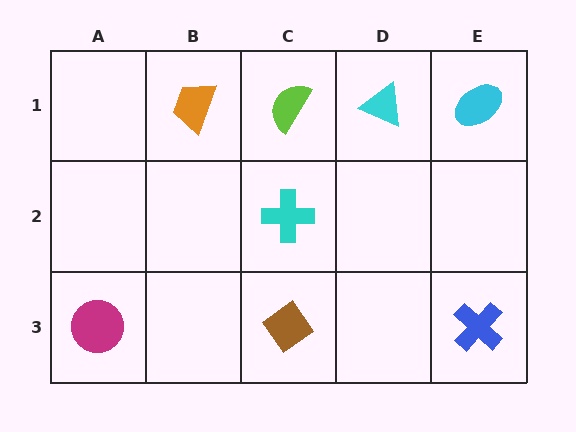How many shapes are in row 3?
3 shapes.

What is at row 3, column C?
A brown diamond.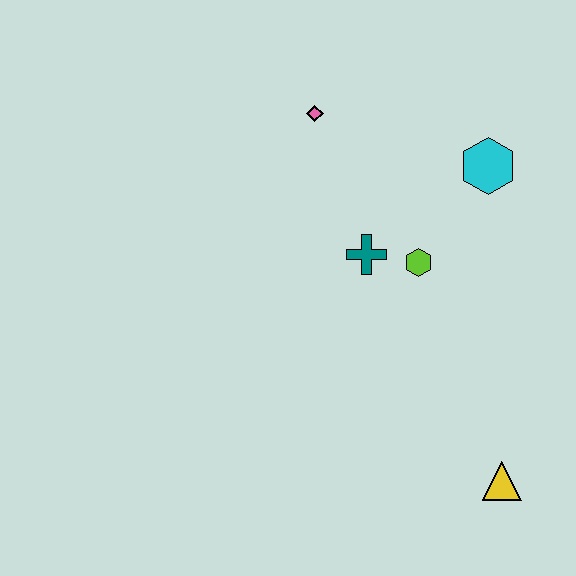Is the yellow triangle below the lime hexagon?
Yes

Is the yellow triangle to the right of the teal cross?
Yes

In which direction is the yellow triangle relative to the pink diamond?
The yellow triangle is below the pink diamond.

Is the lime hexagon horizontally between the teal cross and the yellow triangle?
Yes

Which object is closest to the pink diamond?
The teal cross is closest to the pink diamond.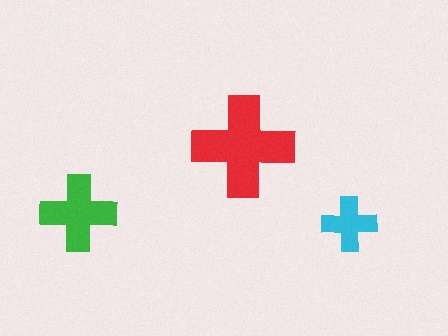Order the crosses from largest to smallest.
the red one, the green one, the cyan one.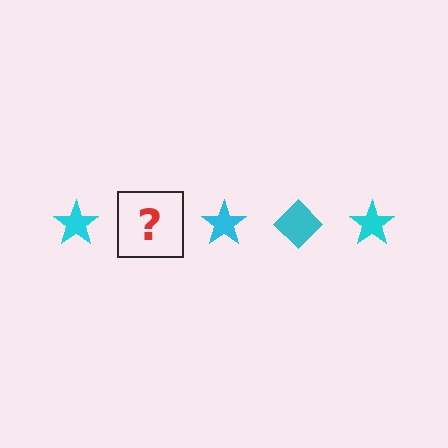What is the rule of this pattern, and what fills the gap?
The rule is that the pattern cycles through star, diamond shapes in cyan. The gap should be filled with a cyan diamond.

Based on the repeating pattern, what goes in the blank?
The blank should be a cyan diamond.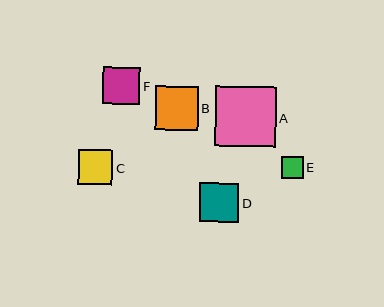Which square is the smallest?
Square E is the smallest with a size of approximately 22 pixels.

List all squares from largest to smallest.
From largest to smallest: A, B, D, F, C, E.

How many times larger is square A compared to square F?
Square A is approximately 1.6 times the size of square F.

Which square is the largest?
Square A is the largest with a size of approximately 60 pixels.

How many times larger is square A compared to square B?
Square A is approximately 1.4 times the size of square B.